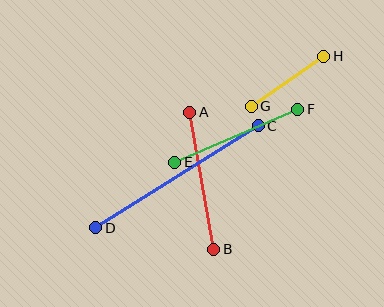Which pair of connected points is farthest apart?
Points C and D are farthest apart.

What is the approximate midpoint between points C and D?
The midpoint is at approximately (177, 177) pixels.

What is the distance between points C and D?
The distance is approximately 192 pixels.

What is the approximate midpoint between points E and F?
The midpoint is at approximately (236, 136) pixels.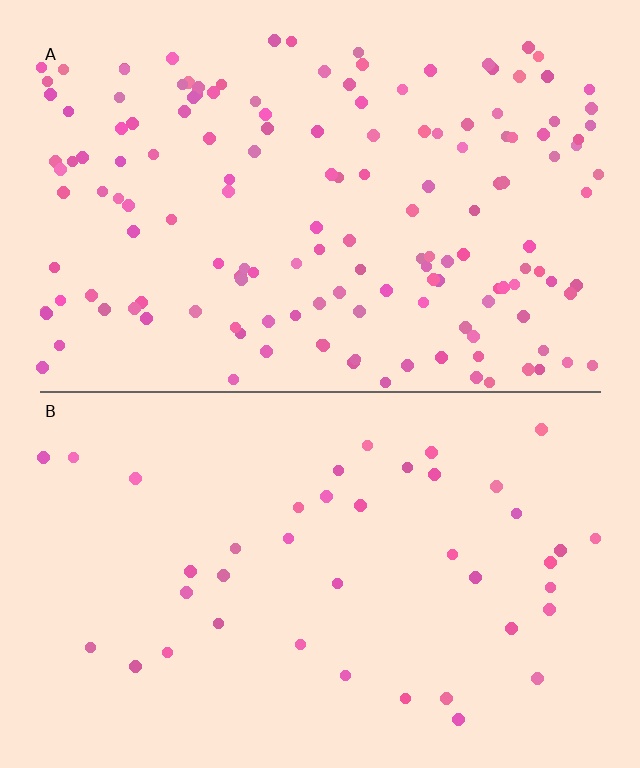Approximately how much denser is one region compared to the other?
Approximately 3.7× — region A over region B.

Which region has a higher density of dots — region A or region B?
A (the top).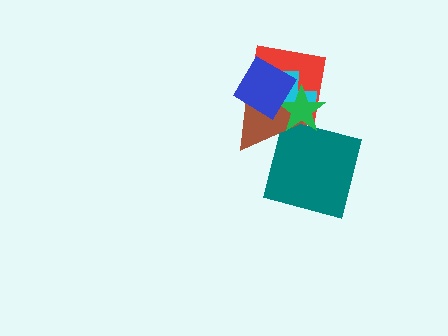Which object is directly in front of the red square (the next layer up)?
The cyan cross is directly in front of the red square.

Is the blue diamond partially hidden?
No, no other shape covers it.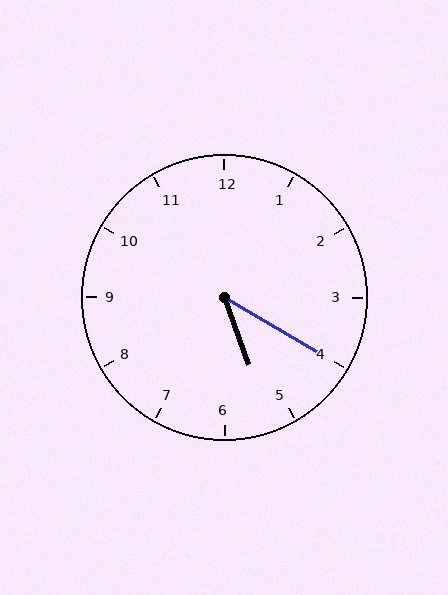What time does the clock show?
5:20.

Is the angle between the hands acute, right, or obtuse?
It is acute.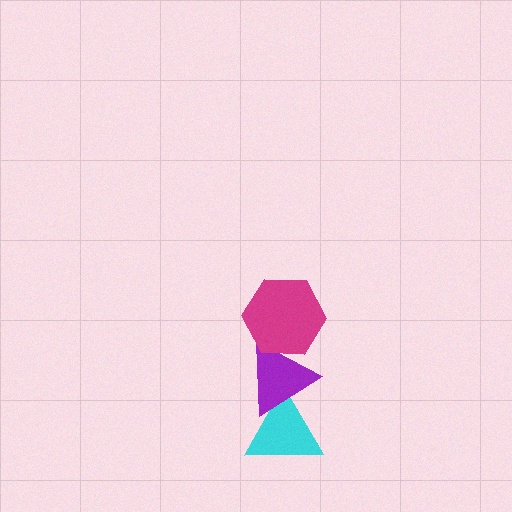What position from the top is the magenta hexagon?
The magenta hexagon is 1st from the top.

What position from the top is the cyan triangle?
The cyan triangle is 3rd from the top.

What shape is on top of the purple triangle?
The magenta hexagon is on top of the purple triangle.